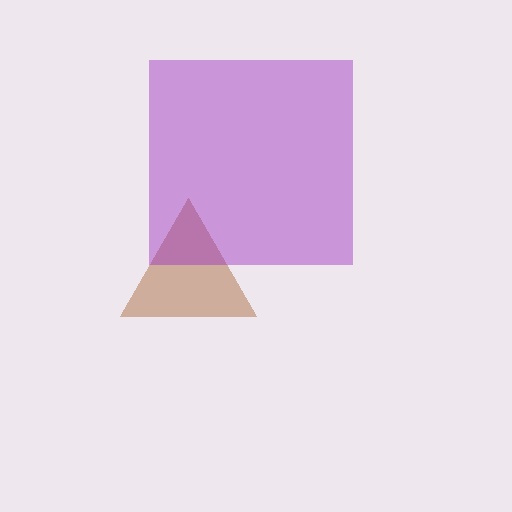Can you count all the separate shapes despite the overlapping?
Yes, there are 2 separate shapes.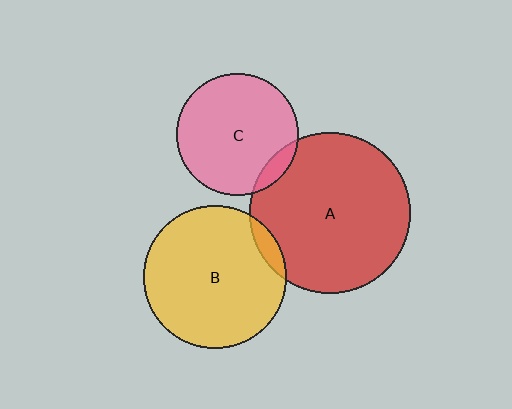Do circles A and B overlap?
Yes.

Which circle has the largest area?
Circle A (red).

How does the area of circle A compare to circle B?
Approximately 1.3 times.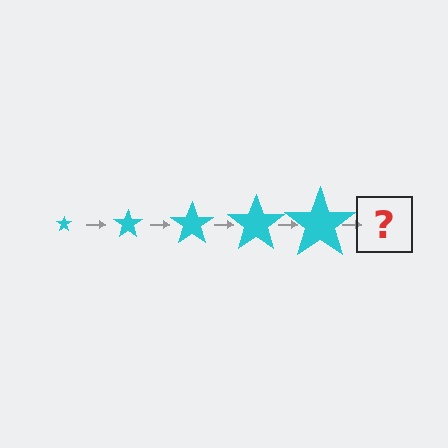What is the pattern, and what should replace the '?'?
The pattern is that the star gets progressively larger each step. The '?' should be a cyan star, larger than the previous one.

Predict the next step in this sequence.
The next step is a cyan star, larger than the previous one.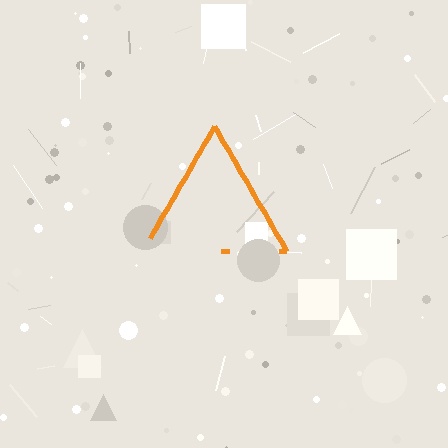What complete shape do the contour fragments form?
The contour fragments form a triangle.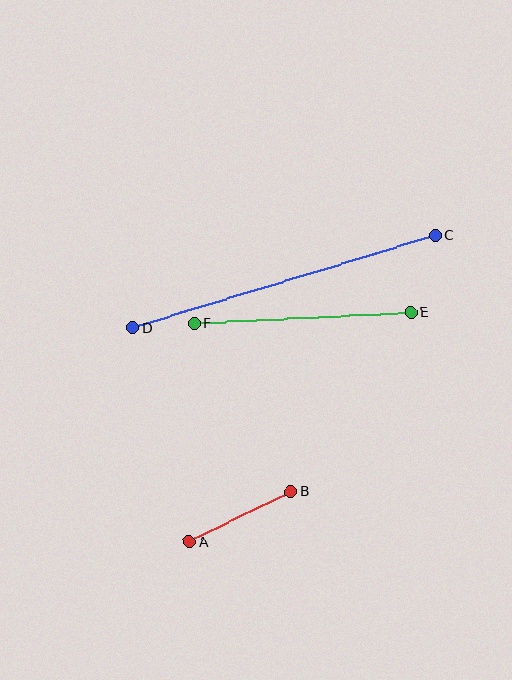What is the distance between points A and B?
The distance is approximately 113 pixels.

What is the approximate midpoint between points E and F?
The midpoint is at approximately (302, 318) pixels.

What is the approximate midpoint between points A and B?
The midpoint is at approximately (240, 517) pixels.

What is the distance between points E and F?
The distance is approximately 217 pixels.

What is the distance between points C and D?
The distance is approximately 317 pixels.